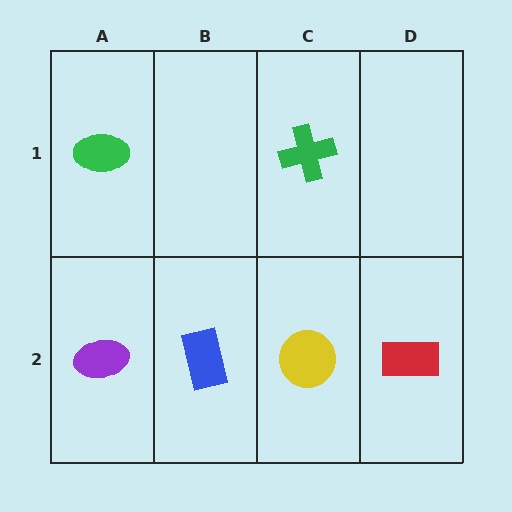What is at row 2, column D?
A red rectangle.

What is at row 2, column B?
A blue rectangle.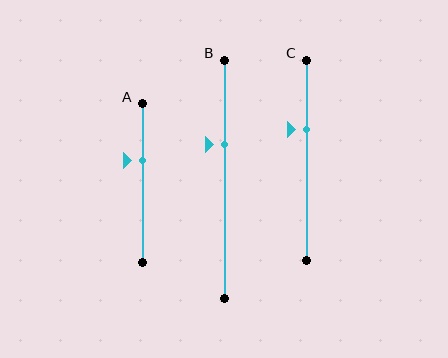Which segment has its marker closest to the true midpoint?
Segment A has its marker closest to the true midpoint.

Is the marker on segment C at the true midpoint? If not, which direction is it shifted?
No, the marker on segment C is shifted upward by about 15% of the segment length.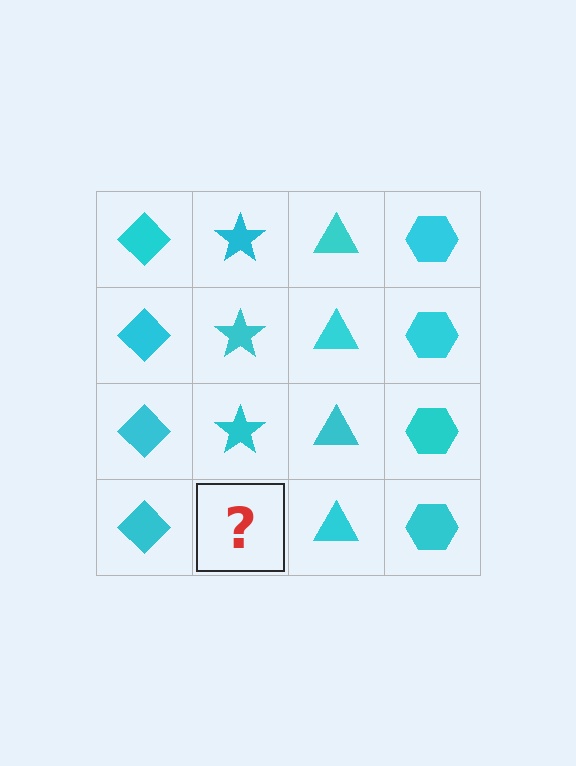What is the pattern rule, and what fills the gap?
The rule is that each column has a consistent shape. The gap should be filled with a cyan star.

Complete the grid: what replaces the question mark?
The question mark should be replaced with a cyan star.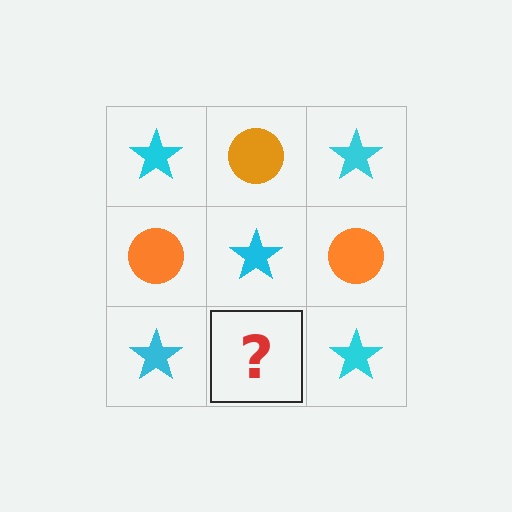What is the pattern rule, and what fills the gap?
The rule is that it alternates cyan star and orange circle in a checkerboard pattern. The gap should be filled with an orange circle.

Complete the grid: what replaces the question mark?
The question mark should be replaced with an orange circle.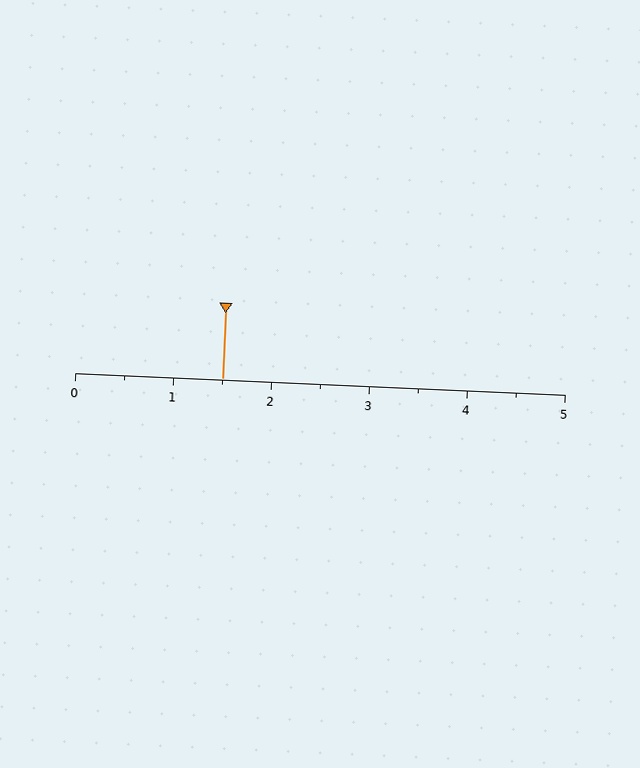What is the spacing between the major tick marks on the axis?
The major ticks are spaced 1 apart.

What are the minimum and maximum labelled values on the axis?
The axis runs from 0 to 5.